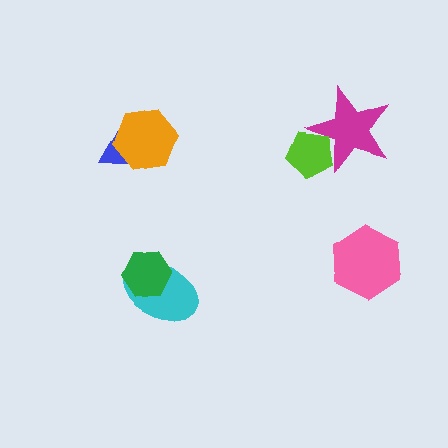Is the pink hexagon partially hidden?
No, no other shape covers it.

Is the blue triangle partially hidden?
Yes, it is partially covered by another shape.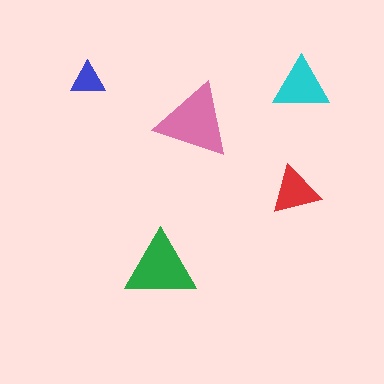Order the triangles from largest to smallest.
the pink one, the green one, the cyan one, the red one, the blue one.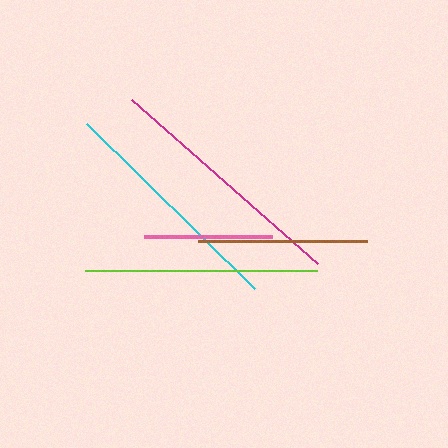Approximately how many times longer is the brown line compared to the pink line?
The brown line is approximately 1.3 times the length of the pink line.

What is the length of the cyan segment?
The cyan segment is approximately 236 pixels long.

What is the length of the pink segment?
The pink segment is approximately 128 pixels long.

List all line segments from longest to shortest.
From longest to shortest: magenta, cyan, lime, brown, pink.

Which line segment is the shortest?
The pink line is the shortest at approximately 128 pixels.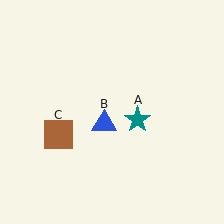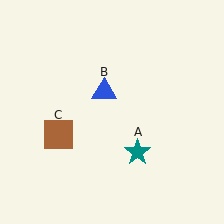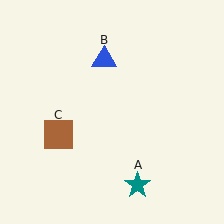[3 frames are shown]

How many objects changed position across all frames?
2 objects changed position: teal star (object A), blue triangle (object B).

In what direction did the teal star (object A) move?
The teal star (object A) moved down.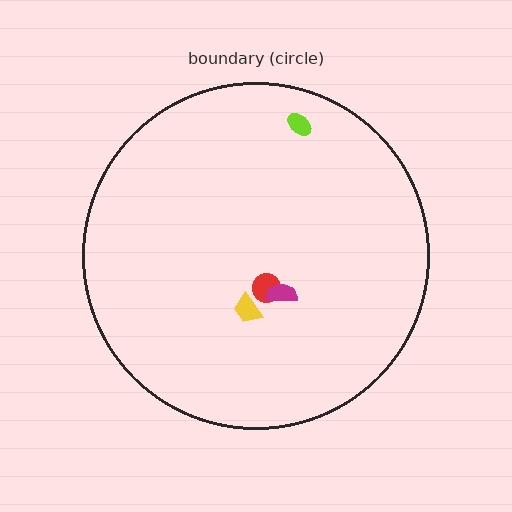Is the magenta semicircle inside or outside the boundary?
Inside.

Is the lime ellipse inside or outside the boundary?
Inside.